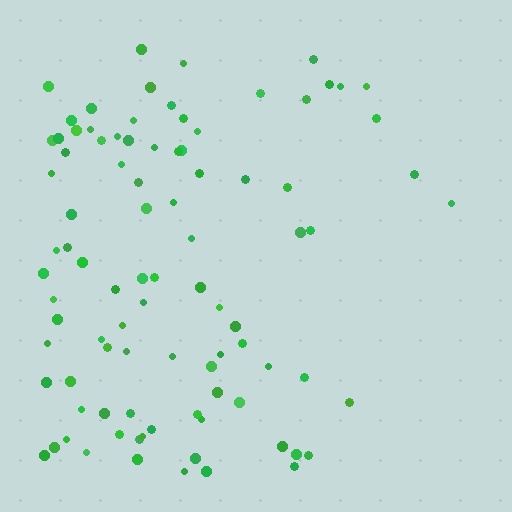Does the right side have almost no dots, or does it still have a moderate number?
Still a moderate number, just noticeably fewer than the left.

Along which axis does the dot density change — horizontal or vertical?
Horizontal.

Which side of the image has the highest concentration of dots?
The left.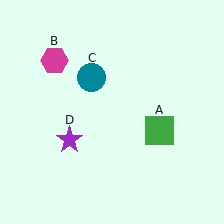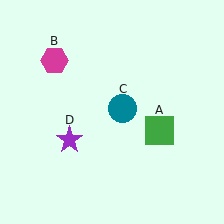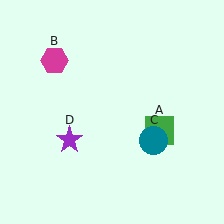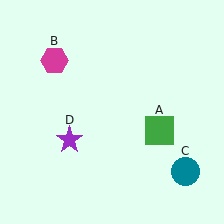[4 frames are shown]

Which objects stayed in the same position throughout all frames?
Green square (object A) and magenta hexagon (object B) and purple star (object D) remained stationary.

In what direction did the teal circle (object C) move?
The teal circle (object C) moved down and to the right.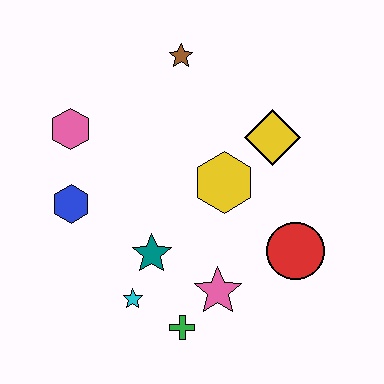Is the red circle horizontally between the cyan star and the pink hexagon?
No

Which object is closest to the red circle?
The pink star is closest to the red circle.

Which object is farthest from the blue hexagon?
The red circle is farthest from the blue hexagon.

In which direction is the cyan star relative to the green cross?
The cyan star is to the left of the green cross.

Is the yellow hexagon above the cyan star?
Yes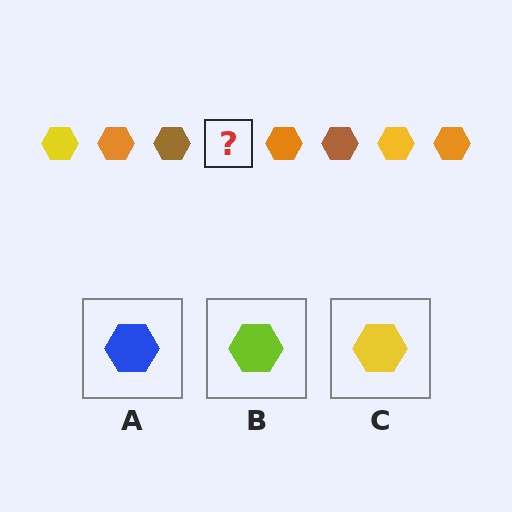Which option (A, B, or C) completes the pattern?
C.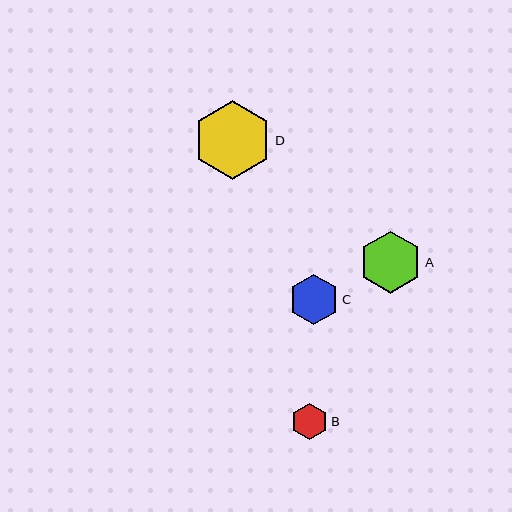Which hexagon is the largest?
Hexagon D is the largest with a size of approximately 78 pixels.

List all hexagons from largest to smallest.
From largest to smallest: D, A, C, B.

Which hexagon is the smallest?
Hexagon B is the smallest with a size of approximately 36 pixels.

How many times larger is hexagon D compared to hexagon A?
Hexagon D is approximately 1.3 times the size of hexagon A.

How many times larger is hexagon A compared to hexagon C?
Hexagon A is approximately 1.2 times the size of hexagon C.